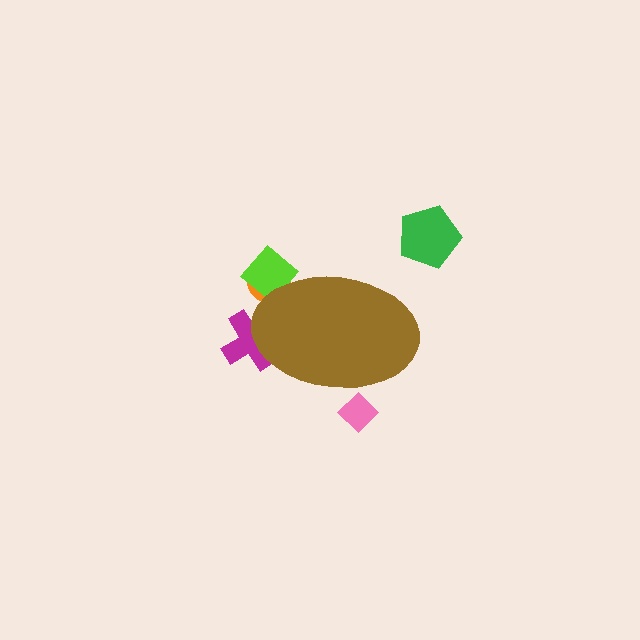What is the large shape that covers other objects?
A brown ellipse.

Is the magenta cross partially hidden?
Yes, the magenta cross is partially hidden behind the brown ellipse.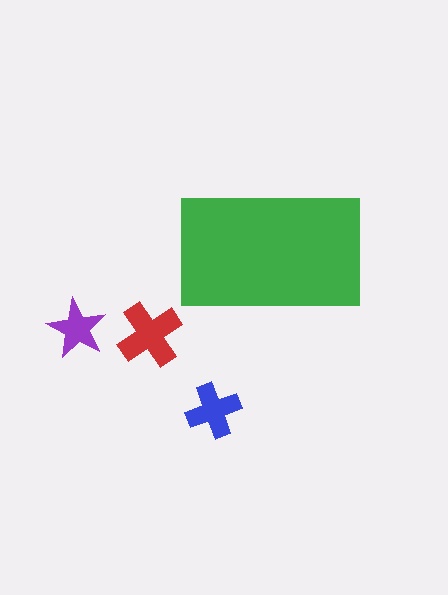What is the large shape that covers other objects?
A green rectangle.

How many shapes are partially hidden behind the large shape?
0 shapes are partially hidden.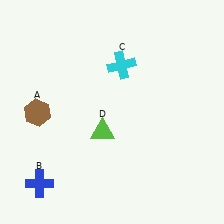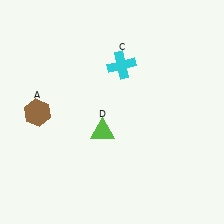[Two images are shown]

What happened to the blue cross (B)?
The blue cross (B) was removed in Image 2. It was in the bottom-left area of Image 1.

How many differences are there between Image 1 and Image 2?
There is 1 difference between the two images.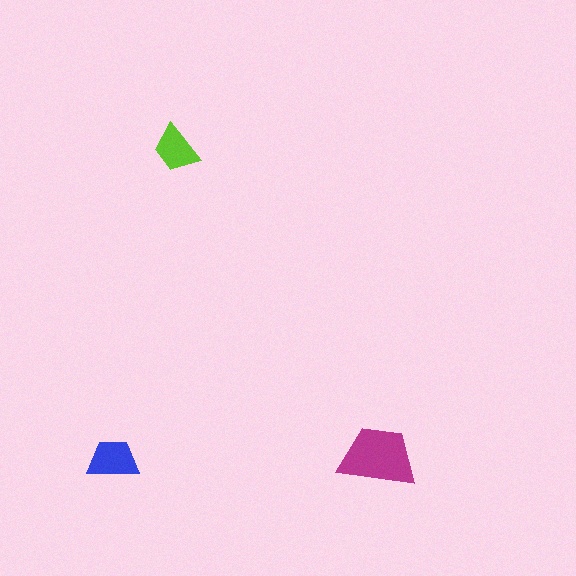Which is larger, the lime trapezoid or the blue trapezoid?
The blue one.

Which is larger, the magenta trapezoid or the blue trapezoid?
The magenta one.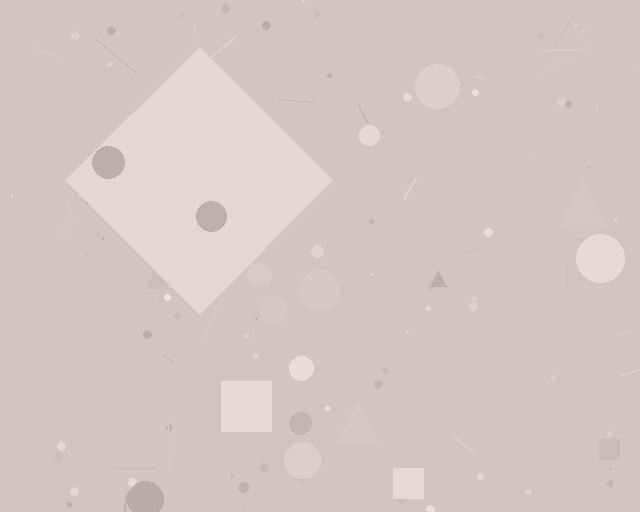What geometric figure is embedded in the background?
A diamond is embedded in the background.